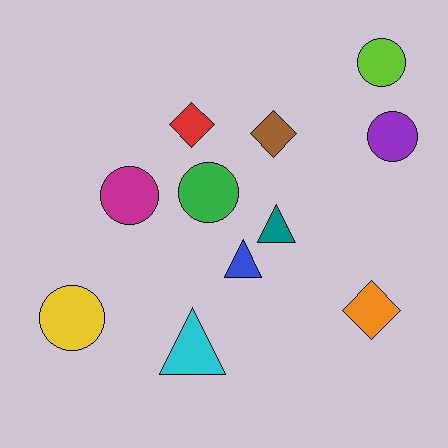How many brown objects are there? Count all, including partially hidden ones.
There is 1 brown object.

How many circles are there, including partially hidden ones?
There are 5 circles.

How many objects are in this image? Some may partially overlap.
There are 11 objects.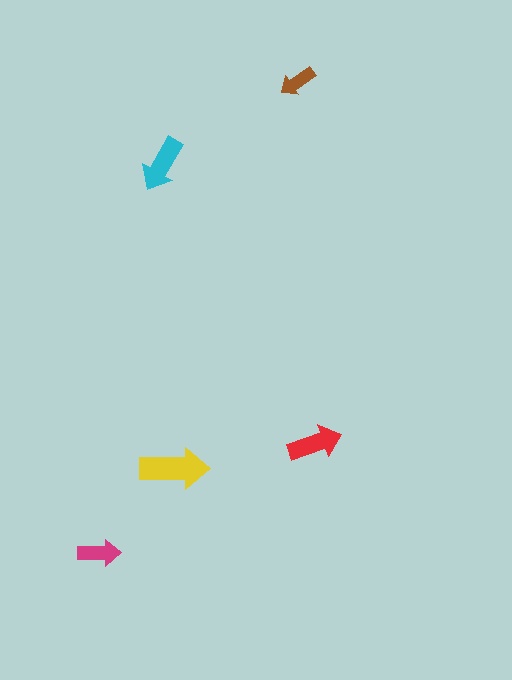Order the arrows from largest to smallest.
the yellow one, the cyan one, the red one, the magenta one, the brown one.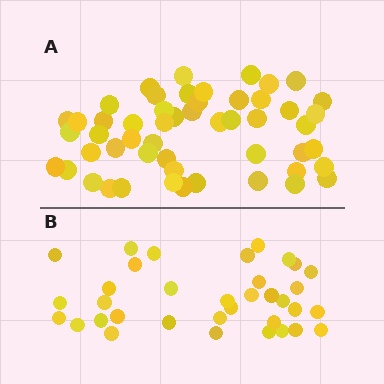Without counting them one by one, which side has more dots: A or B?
Region A (the top region) has more dots.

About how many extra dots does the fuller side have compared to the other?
Region A has approximately 15 more dots than region B.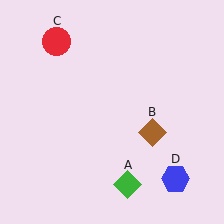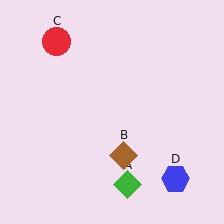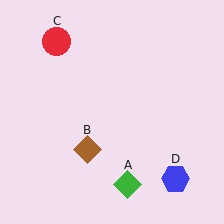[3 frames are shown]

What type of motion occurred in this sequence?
The brown diamond (object B) rotated clockwise around the center of the scene.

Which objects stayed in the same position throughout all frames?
Green diamond (object A) and red circle (object C) and blue hexagon (object D) remained stationary.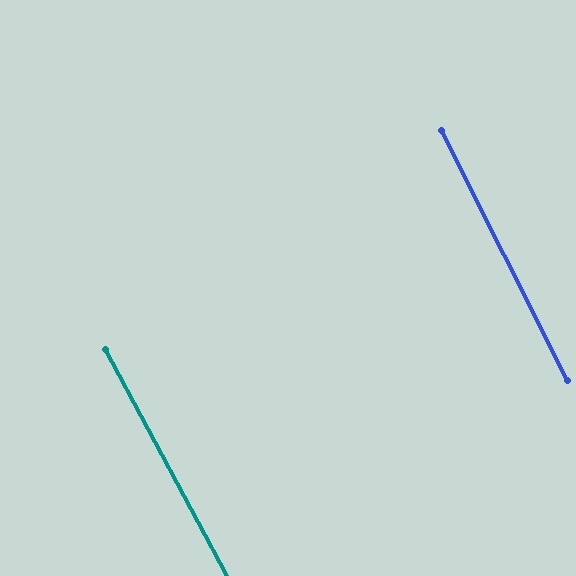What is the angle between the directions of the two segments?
Approximately 2 degrees.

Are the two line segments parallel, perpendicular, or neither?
Parallel — their directions differ by only 1.5°.